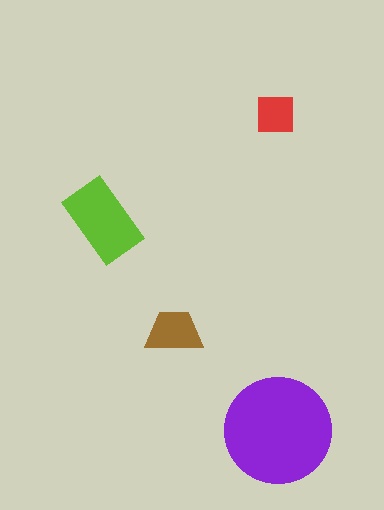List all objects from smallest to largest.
The red square, the brown trapezoid, the lime rectangle, the purple circle.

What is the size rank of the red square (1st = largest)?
4th.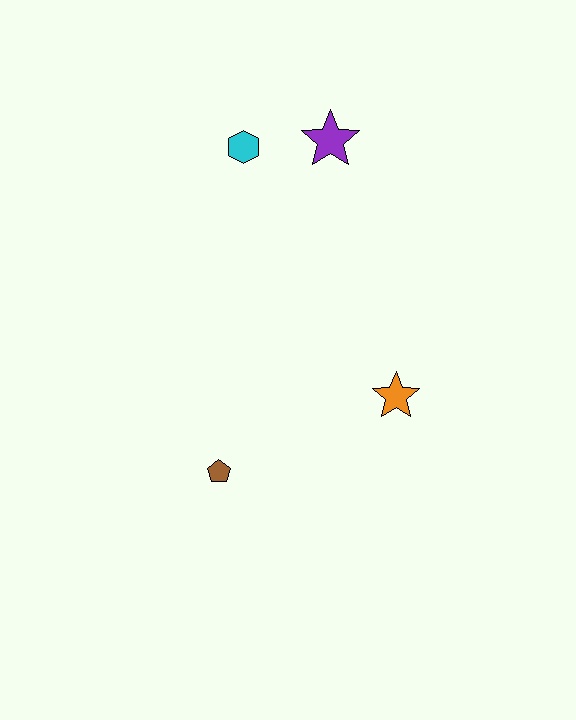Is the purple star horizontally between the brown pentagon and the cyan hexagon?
No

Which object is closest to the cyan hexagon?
The purple star is closest to the cyan hexagon.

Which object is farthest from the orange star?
The cyan hexagon is farthest from the orange star.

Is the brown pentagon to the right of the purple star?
No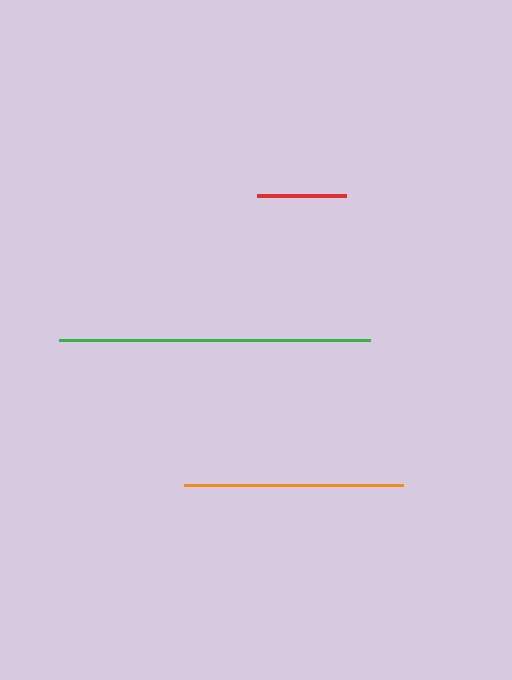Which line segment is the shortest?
The red line is the shortest at approximately 89 pixels.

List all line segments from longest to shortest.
From longest to shortest: green, orange, red.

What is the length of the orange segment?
The orange segment is approximately 219 pixels long.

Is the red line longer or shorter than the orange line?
The orange line is longer than the red line.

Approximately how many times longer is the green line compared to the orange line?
The green line is approximately 1.4 times the length of the orange line.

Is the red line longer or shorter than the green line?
The green line is longer than the red line.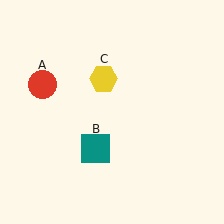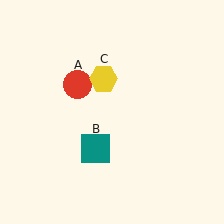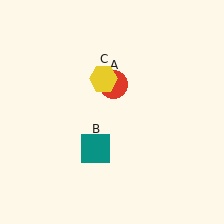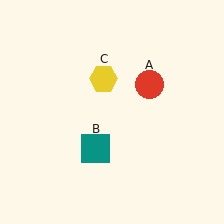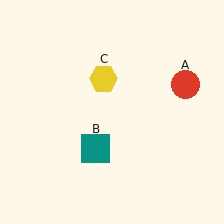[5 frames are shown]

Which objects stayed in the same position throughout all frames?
Teal square (object B) and yellow hexagon (object C) remained stationary.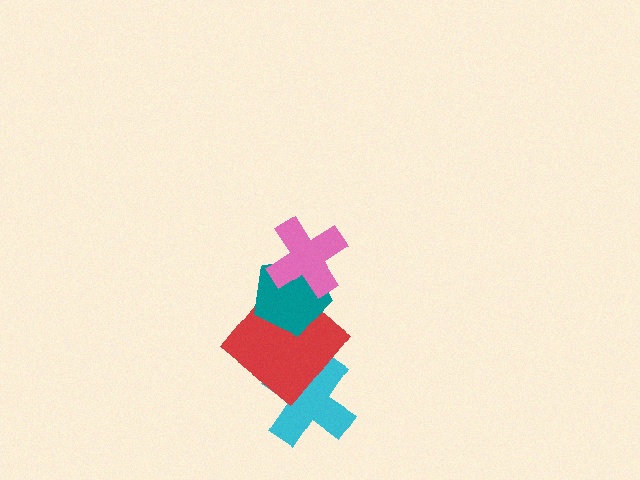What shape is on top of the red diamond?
The teal pentagon is on top of the red diamond.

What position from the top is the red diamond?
The red diamond is 3rd from the top.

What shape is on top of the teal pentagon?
The pink cross is on top of the teal pentagon.